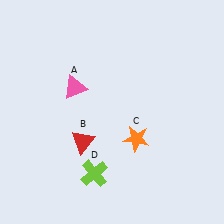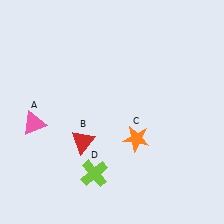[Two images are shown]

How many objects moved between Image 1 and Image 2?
1 object moved between the two images.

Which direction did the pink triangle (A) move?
The pink triangle (A) moved left.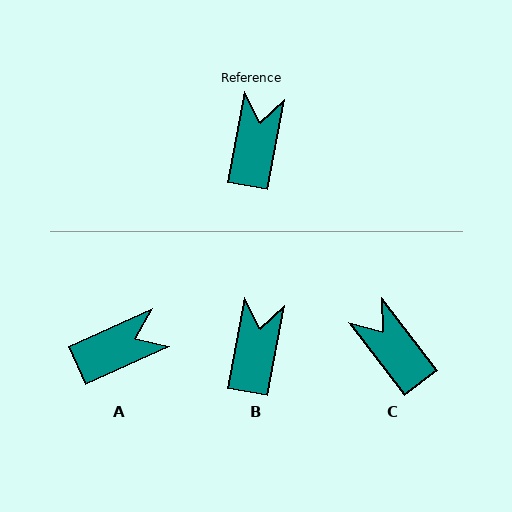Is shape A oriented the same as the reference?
No, it is off by about 55 degrees.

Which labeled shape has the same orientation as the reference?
B.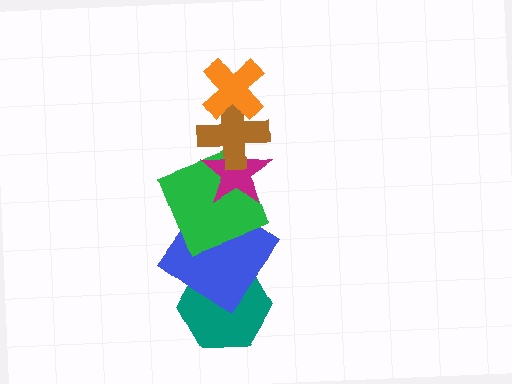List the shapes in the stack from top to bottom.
From top to bottom: the orange cross, the brown cross, the magenta star, the green square, the blue diamond, the teal hexagon.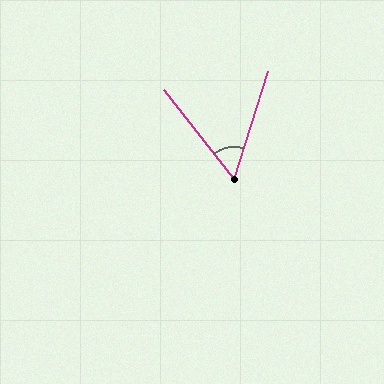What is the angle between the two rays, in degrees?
Approximately 56 degrees.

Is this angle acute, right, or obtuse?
It is acute.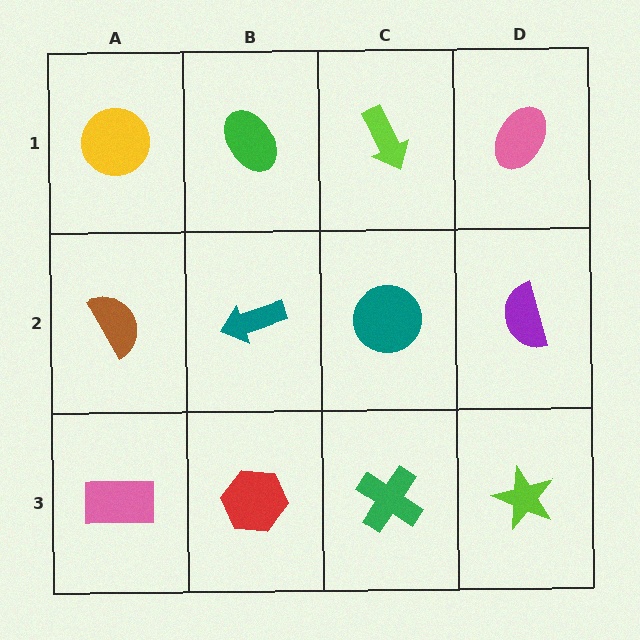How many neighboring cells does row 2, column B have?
4.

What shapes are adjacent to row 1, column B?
A teal arrow (row 2, column B), a yellow circle (row 1, column A), a lime arrow (row 1, column C).